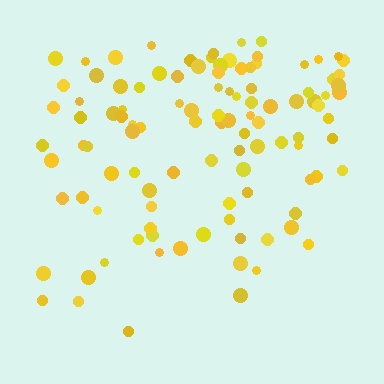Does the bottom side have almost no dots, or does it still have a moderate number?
Still a moderate number, just noticeably fewer than the top.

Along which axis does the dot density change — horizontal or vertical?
Vertical.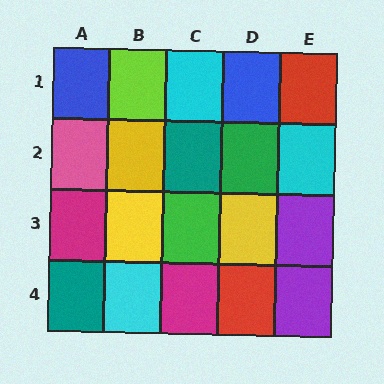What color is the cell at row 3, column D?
Yellow.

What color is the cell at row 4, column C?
Magenta.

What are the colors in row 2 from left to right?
Pink, yellow, teal, green, cyan.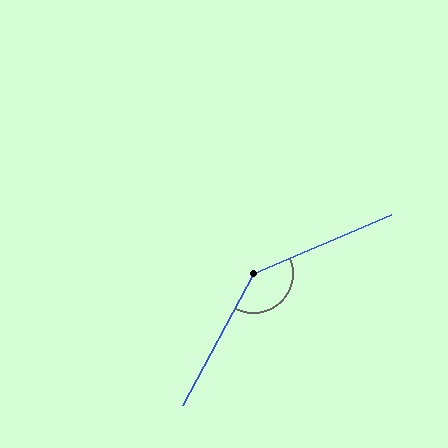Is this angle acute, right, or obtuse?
It is obtuse.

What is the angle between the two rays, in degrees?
Approximately 141 degrees.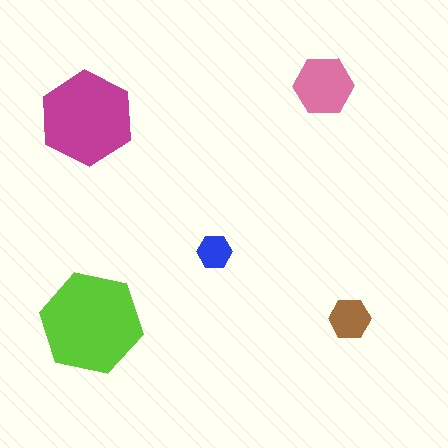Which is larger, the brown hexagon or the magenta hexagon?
The magenta one.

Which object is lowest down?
The lime hexagon is bottommost.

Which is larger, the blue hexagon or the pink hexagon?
The pink one.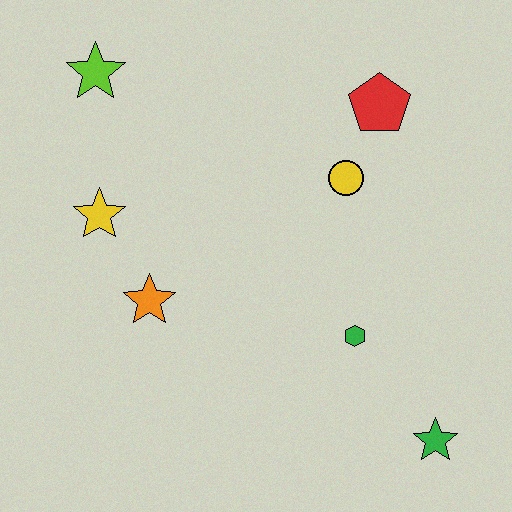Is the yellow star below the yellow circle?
Yes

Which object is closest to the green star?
The green hexagon is closest to the green star.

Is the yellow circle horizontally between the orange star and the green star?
Yes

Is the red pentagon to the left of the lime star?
No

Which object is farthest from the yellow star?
The green star is farthest from the yellow star.